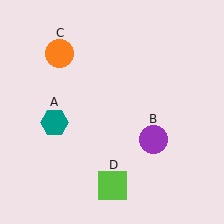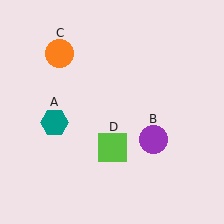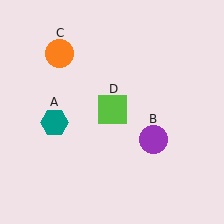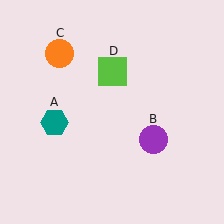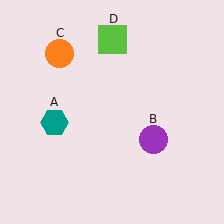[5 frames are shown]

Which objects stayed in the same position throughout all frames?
Teal hexagon (object A) and purple circle (object B) and orange circle (object C) remained stationary.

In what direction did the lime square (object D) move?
The lime square (object D) moved up.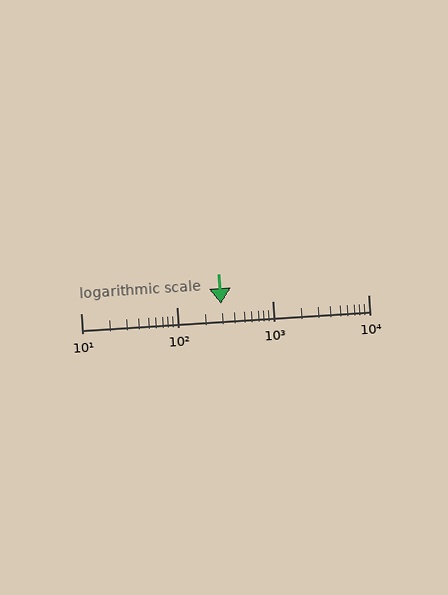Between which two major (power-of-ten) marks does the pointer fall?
The pointer is between 100 and 1000.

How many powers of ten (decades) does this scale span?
The scale spans 3 decades, from 10 to 10000.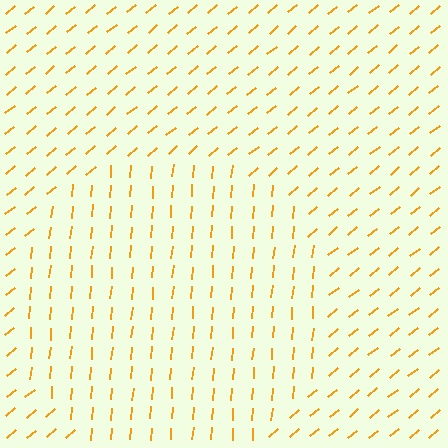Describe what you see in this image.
The image is filled with small orange line segments. A circle region in the image has lines oriented differently from the surrounding lines, creating a visible texture boundary.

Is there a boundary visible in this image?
Yes, there is a texture boundary formed by a change in line orientation.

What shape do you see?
I see a circle.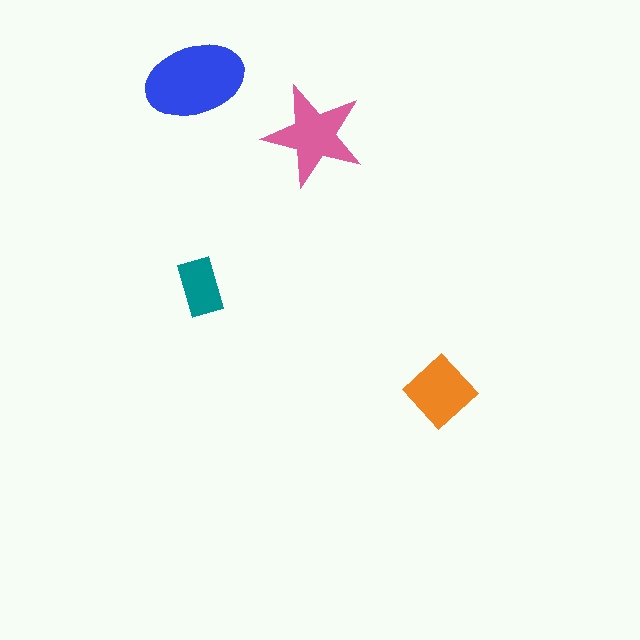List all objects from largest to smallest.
The blue ellipse, the pink star, the orange diamond, the teal rectangle.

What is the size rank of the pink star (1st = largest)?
2nd.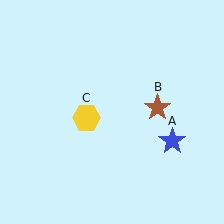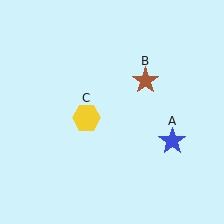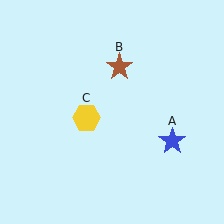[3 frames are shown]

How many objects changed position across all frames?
1 object changed position: brown star (object B).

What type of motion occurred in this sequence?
The brown star (object B) rotated counterclockwise around the center of the scene.